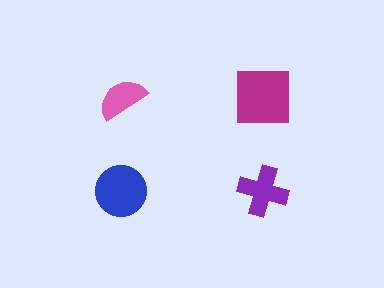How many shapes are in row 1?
2 shapes.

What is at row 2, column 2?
A purple cross.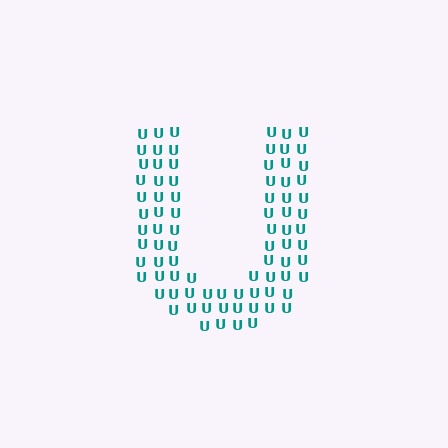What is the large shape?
The large shape is the letter U.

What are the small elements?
The small elements are letter U's.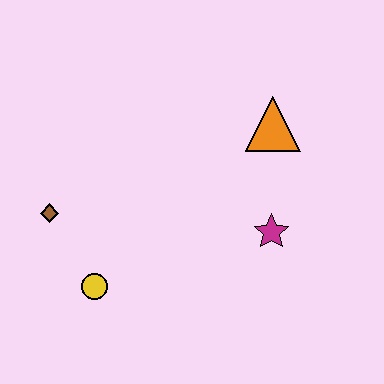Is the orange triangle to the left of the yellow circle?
No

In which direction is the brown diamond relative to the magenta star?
The brown diamond is to the left of the magenta star.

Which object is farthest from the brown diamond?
The orange triangle is farthest from the brown diamond.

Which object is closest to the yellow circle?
The brown diamond is closest to the yellow circle.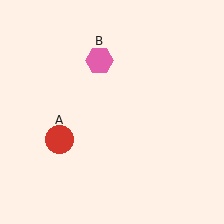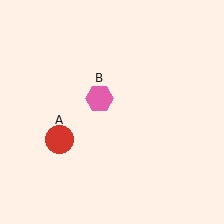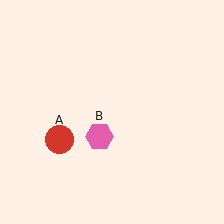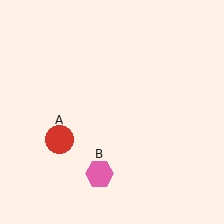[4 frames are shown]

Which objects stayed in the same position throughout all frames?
Red circle (object A) remained stationary.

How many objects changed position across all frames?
1 object changed position: pink hexagon (object B).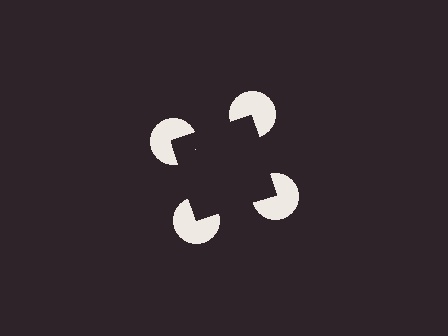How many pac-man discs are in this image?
There are 4 — one at each vertex of the illusory square.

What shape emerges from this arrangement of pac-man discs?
An illusory square — its edges are inferred from the aligned wedge cuts in the pac-man discs, not physically drawn.